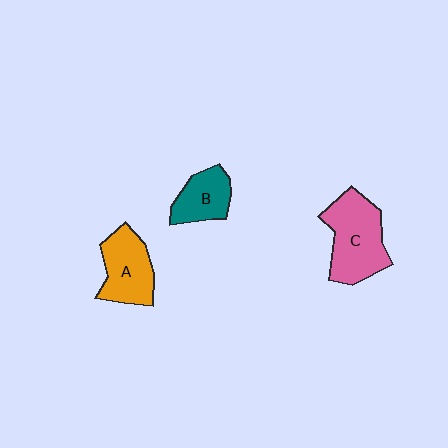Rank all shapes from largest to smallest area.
From largest to smallest: C (pink), A (orange), B (teal).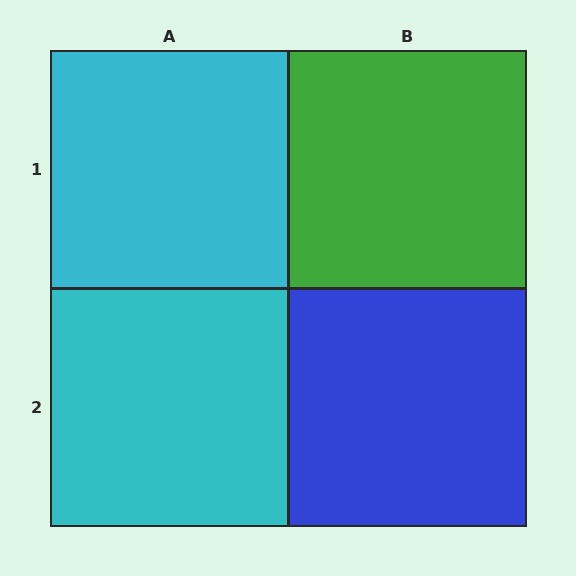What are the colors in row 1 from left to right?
Cyan, green.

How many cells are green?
1 cell is green.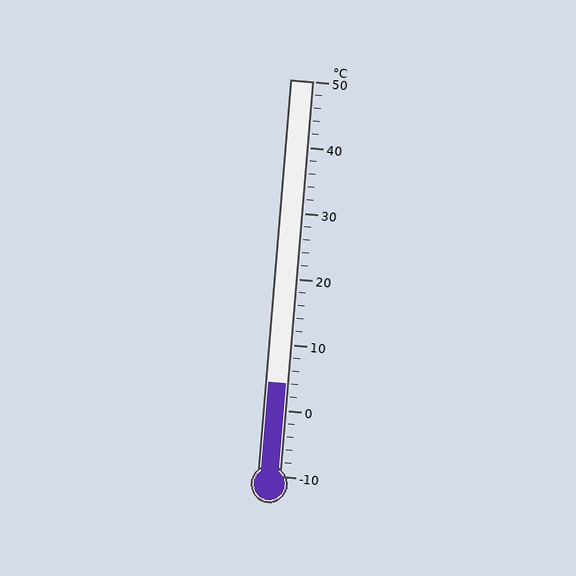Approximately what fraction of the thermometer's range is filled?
The thermometer is filled to approximately 25% of its range.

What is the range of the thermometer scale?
The thermometer scale ranges from -10°C to 50°C.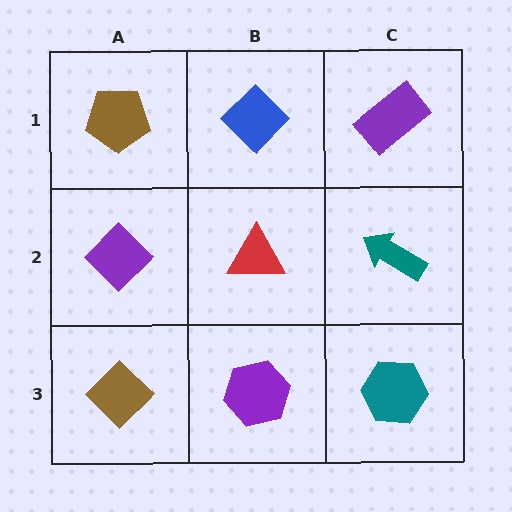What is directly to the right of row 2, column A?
A red triangle.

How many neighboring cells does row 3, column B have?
3.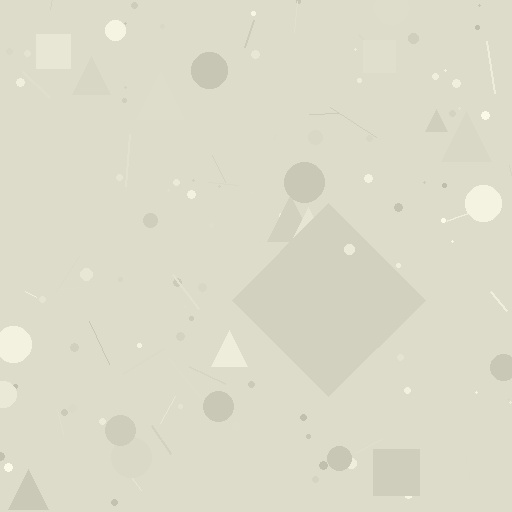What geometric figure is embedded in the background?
A diamond is embedded in the background.